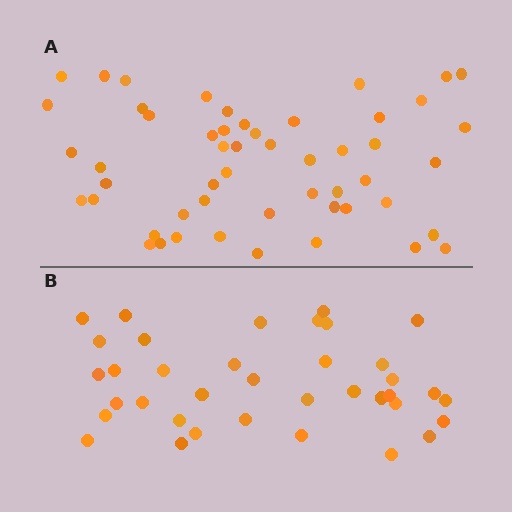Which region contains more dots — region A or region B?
Region A (the top region) has more dots.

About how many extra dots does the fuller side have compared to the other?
Region A has approximately 15 more dots than region B.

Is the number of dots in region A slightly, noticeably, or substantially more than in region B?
Region A has noticeably more, but not dramatically so. The ratio is roughly 1.4 to 1.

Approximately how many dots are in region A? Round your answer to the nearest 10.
About 50 dots. (The exact count is 52, which rounds to 50.)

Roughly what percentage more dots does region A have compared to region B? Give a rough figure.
About 40% more.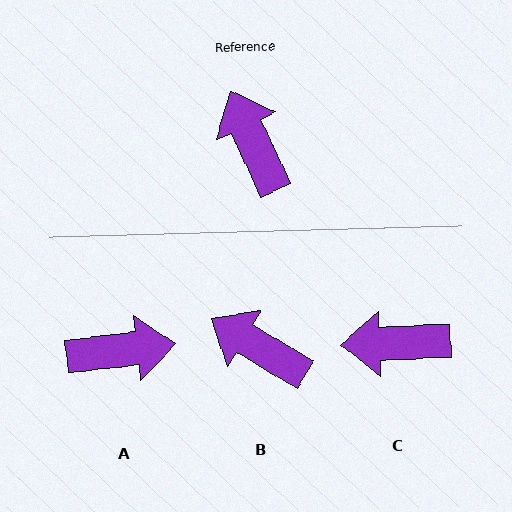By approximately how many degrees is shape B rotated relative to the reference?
Approximately 34 degrees counter-clockwise.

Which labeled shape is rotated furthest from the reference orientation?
A, about 108 degrees away.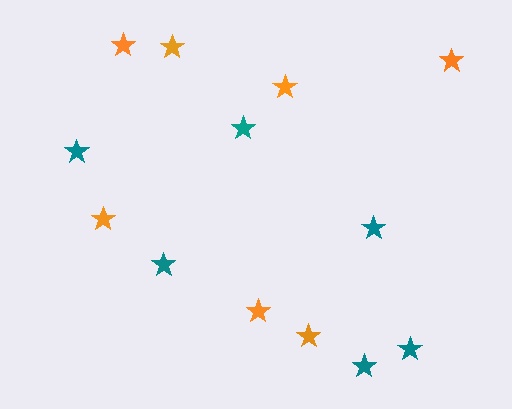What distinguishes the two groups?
There are 2 groups: one group of orange stars (7) and one group of teal stars (6).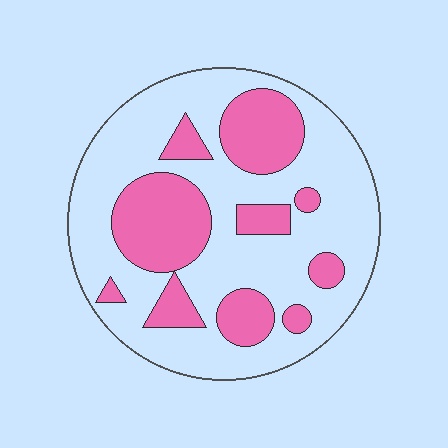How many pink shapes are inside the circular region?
10.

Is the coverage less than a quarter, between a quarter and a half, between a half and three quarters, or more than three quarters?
Between a quarter and a half.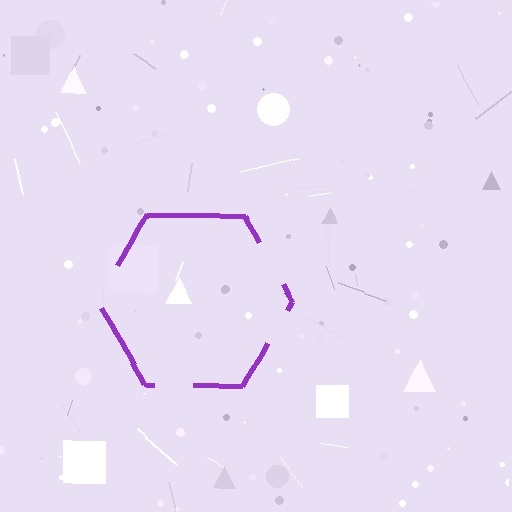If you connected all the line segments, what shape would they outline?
They would outline a hexagon.